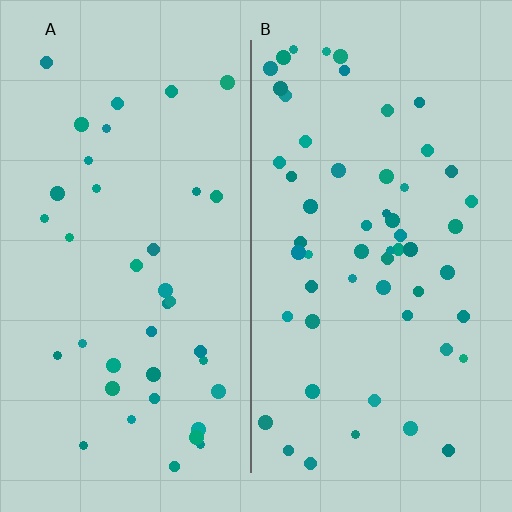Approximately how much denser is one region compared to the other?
Approximately 1.4× — region B over region A.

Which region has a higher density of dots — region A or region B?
B (the right).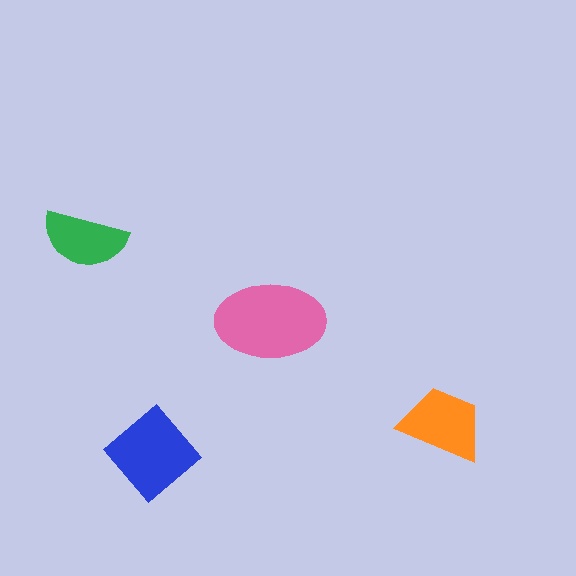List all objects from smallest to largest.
The green semicircle, the orange trapezoid, the blue diamond, the pink ellipse.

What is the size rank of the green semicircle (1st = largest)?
4th.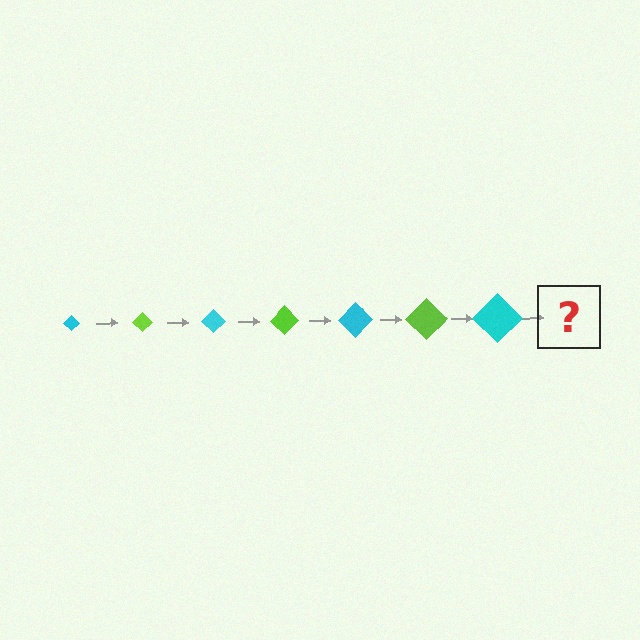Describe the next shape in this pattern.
It should be a lime diamond, larger than the previous one.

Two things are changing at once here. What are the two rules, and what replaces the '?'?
The two rules are that the diamond grows larger each step and the color cycles through cyan and lime. The '?' should be a lime diamond, larger than the previous one.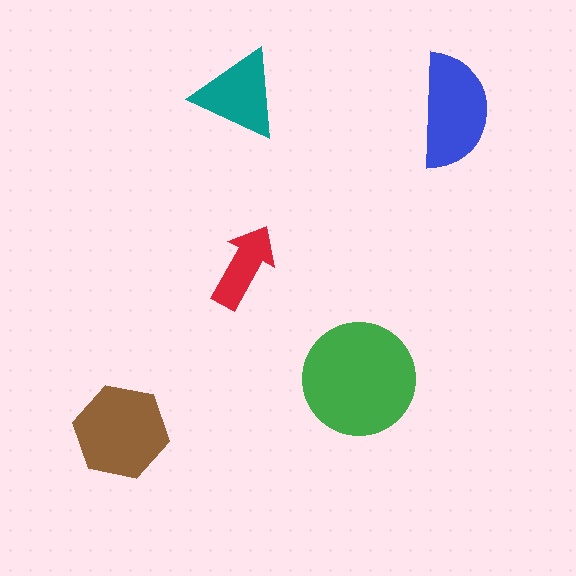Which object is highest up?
The teal triangle is topmost.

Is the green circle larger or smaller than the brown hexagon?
Larger.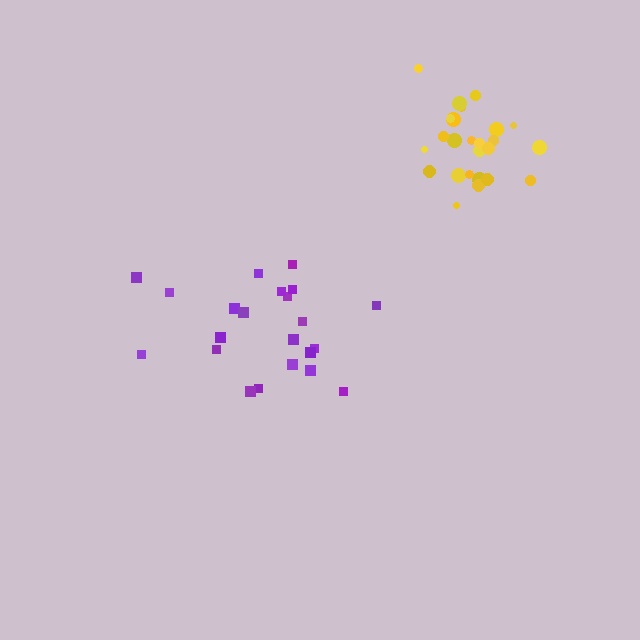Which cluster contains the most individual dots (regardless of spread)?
Yellow (26).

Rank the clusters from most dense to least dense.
yellow, purple.